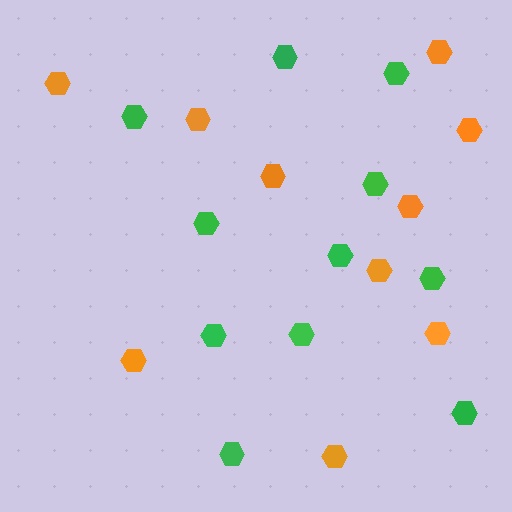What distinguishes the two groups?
There are 2 groups: one group of orange hexagons (10) and one group of green hexagons (11).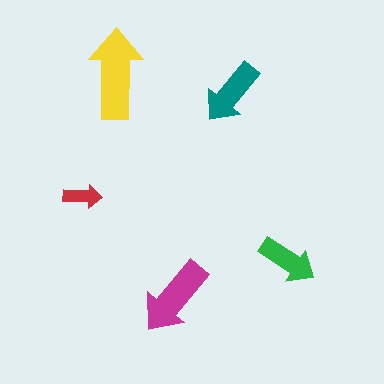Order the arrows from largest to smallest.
the yellow one, the magenta one, the teal one, the green one, the red one.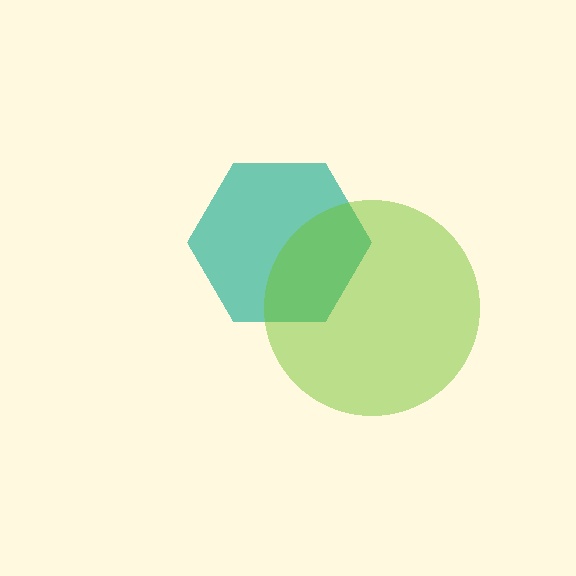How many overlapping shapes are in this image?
There are 2 overlapping shapes in the image.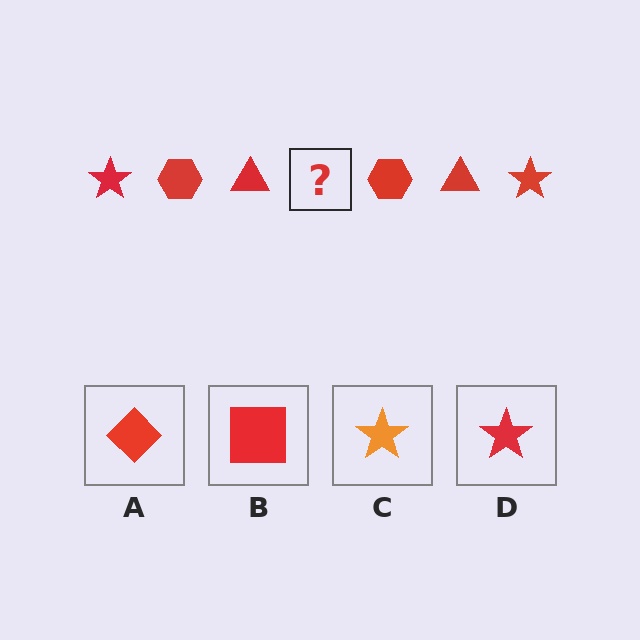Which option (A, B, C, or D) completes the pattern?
D.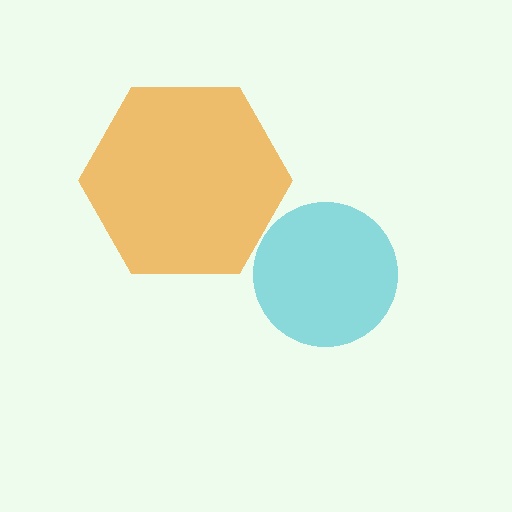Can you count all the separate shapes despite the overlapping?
Yes, there are 2 separate shapes.